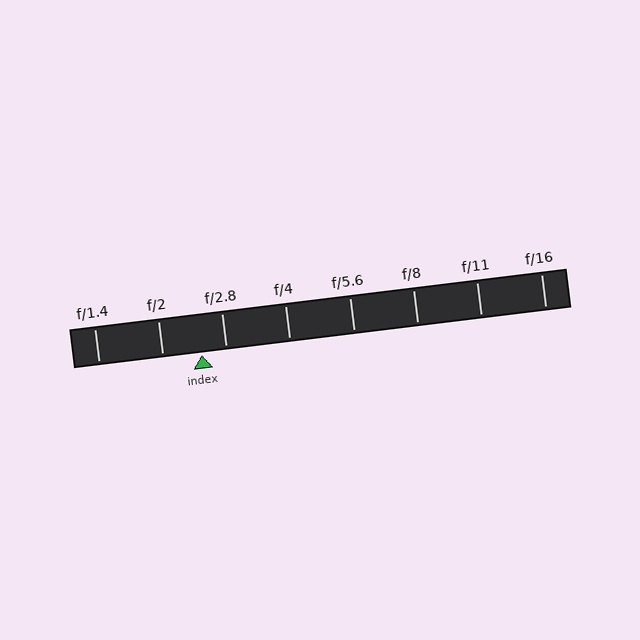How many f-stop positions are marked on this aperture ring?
There are 8 f-stop positions marked.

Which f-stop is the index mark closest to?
The index mark is closest to f/2.8.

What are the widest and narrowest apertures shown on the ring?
The widest aperture shown is f/1.4 and the narrowest is f/16.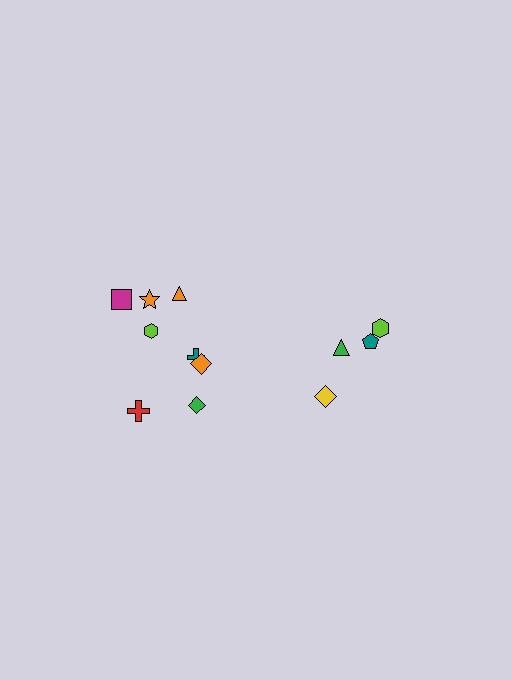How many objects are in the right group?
There are 4 objects.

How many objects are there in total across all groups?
There are 12 objects.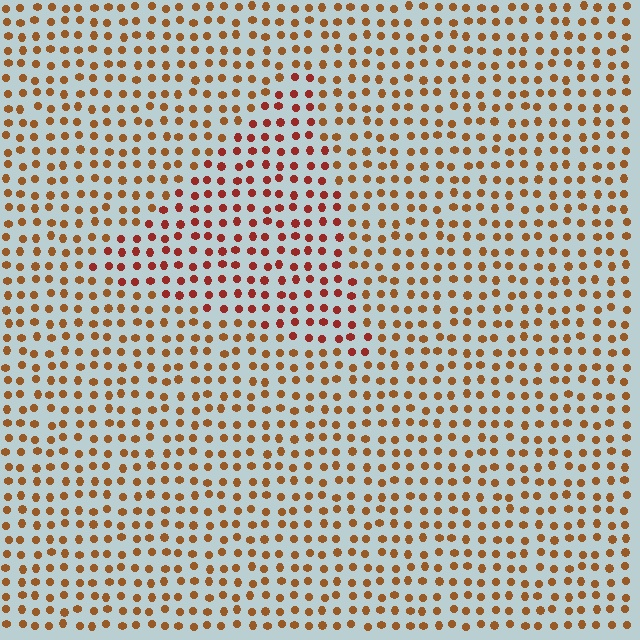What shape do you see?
I see a triangle.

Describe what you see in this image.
The image is filled with small brown elements in a uniform arrangement. A triangle-shaped region is visible where the elements are tinted to a slightly different hue, forming a subtle color boundary.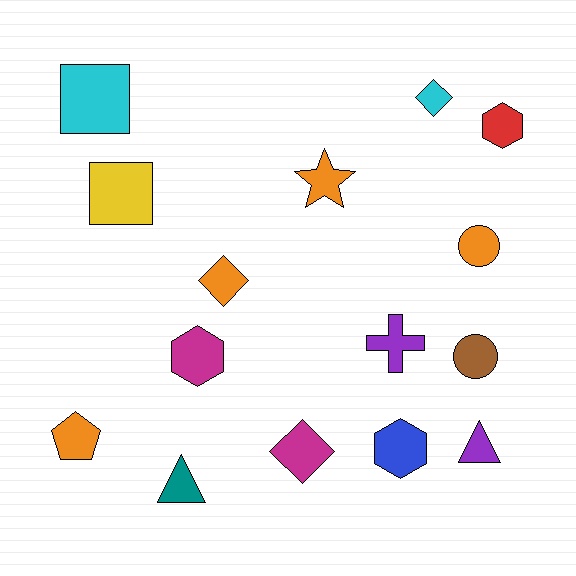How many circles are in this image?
There are 2 circles.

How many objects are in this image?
There are 15 objects.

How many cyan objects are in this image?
There are 2 cyan objects.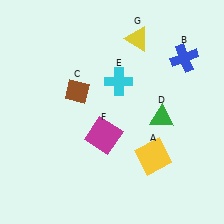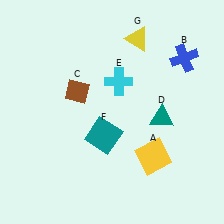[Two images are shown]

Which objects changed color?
D changed from green to teal. F changed from magenta to teal.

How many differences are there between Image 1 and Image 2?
There are 2 differences between the two images.